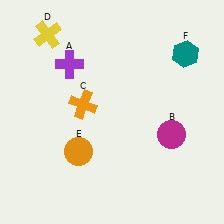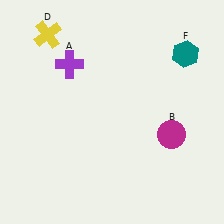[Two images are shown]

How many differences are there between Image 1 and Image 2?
There are 2 differences between the two images.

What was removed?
The orange circle (E), the orange cross (C) were removed in Image 2.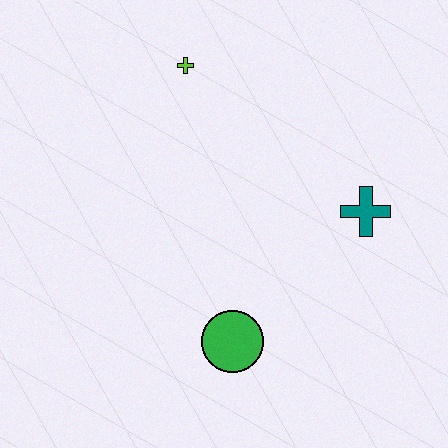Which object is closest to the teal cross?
The green circle is closest to the teal cross.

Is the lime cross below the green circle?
No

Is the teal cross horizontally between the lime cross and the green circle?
No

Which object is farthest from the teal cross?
The lime cross is farthest from the teal cross.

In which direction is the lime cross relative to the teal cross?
The lime cross is to the left of the teal cross.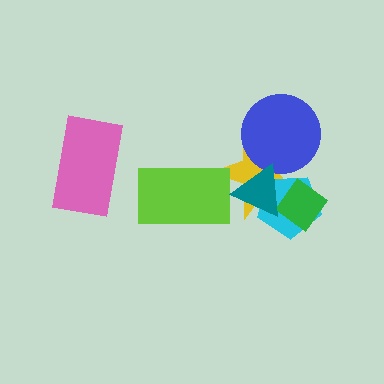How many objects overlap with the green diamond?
3 objects overlap with the green diamond.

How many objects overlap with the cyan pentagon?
3 objects overlap with the cyan pentagon.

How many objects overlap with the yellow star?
5 objects overlap with the yellow star.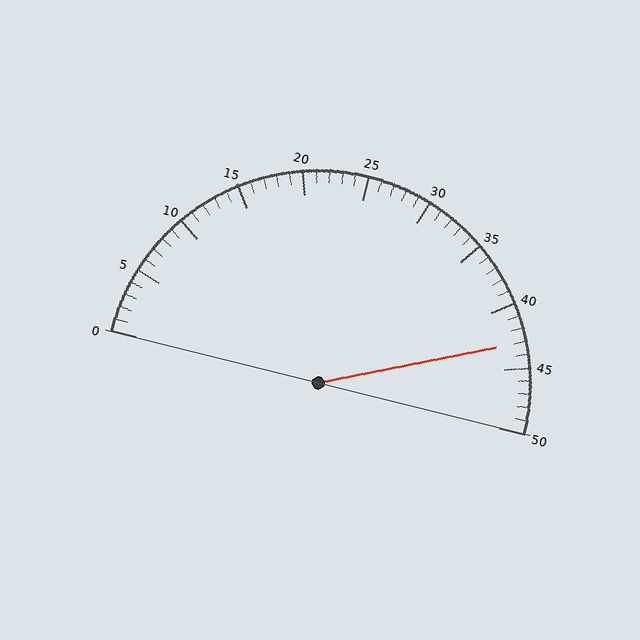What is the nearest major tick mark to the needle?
The nearest major tick mark is 45.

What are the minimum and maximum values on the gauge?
The gauge ranges from 0 to 50.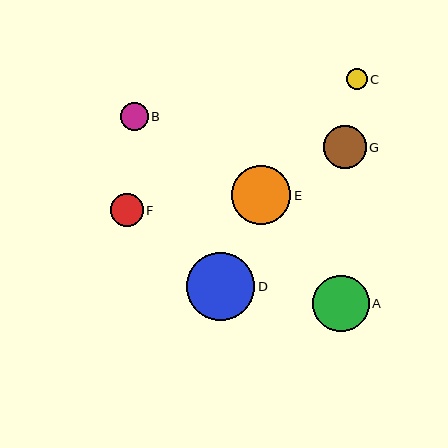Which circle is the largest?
Circle D is the largest with a size of approximately 68 pixels.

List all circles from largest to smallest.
From largest to smallest: D, E, A, G, F, B, C.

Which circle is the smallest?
Circle C is the smallest with a size of approximately 21 pixels.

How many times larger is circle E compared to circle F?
Circle E is approximately 1.8 times the size of circle F.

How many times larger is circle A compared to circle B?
Circle A is approximately 2.0 times the size of circle B.